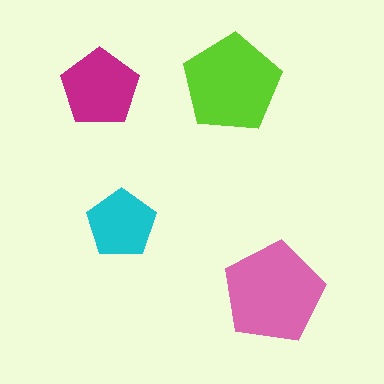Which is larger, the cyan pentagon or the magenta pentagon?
The magenta one.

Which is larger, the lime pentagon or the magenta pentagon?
The lime one.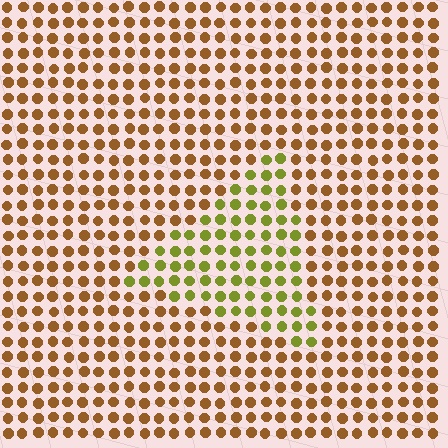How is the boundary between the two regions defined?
The boundary is defined purely by a slight shift in hue (about 46 degrees). Spacing, size, and orientation are identical on both sides.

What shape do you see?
I see a triangle.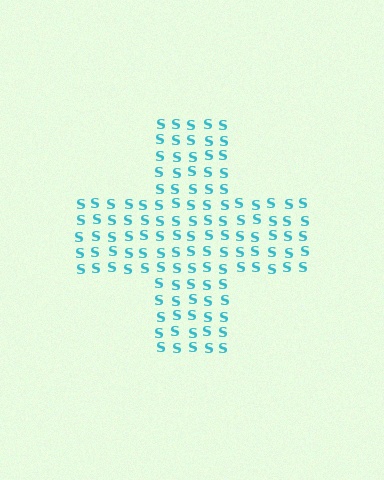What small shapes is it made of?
It is made of small letter S's.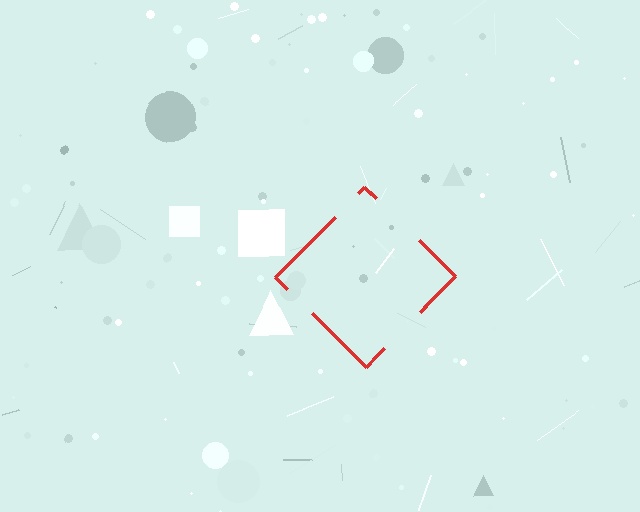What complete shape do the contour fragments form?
The contour fragments form a diamond.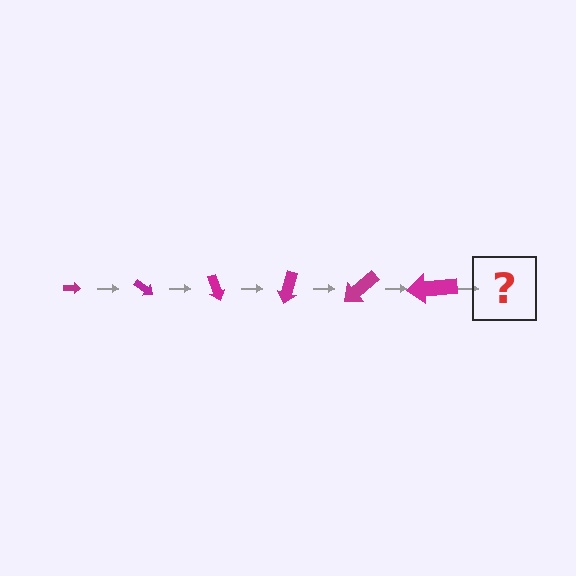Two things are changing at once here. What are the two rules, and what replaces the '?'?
The two rules are that the arrow grows larger each step and it rotates 35 degrees each step. The '?' should be an arrow, larger than the previous one and rotated 210 degrees from the start.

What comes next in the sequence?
The next element should be an arrow, larger than the previous one and rotated 210 degrees from the start.